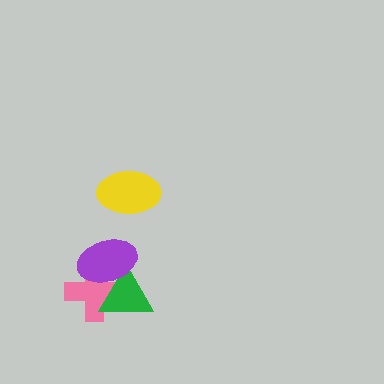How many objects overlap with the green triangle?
2 objects overlap with the green triangle.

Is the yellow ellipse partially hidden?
No, no other shape covers it.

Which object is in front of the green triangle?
The purple ellipse is in front of the green triangle.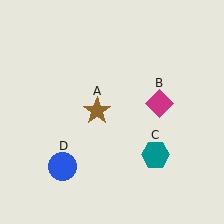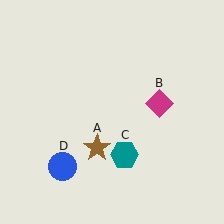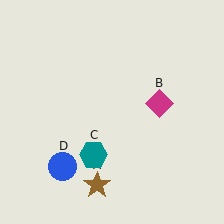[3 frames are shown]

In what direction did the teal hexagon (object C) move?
The teal hexagon (object C) moved left.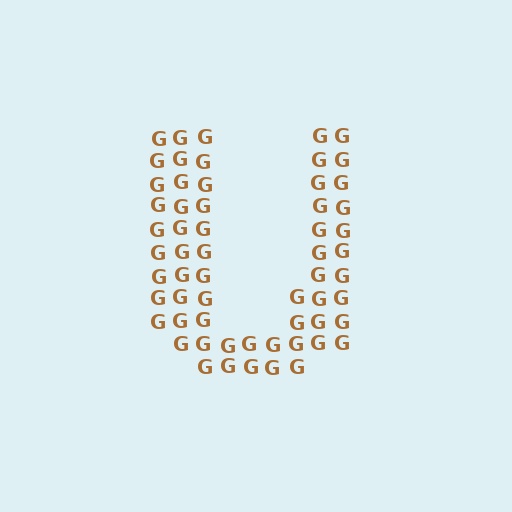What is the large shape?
The large shape is the letter U.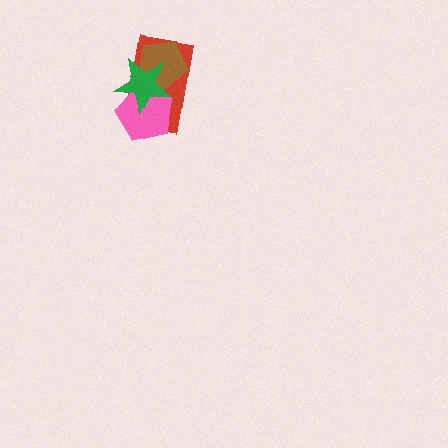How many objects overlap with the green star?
3 objects overlap with the green star.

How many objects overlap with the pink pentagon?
2 objects overlap with the pink pentagon.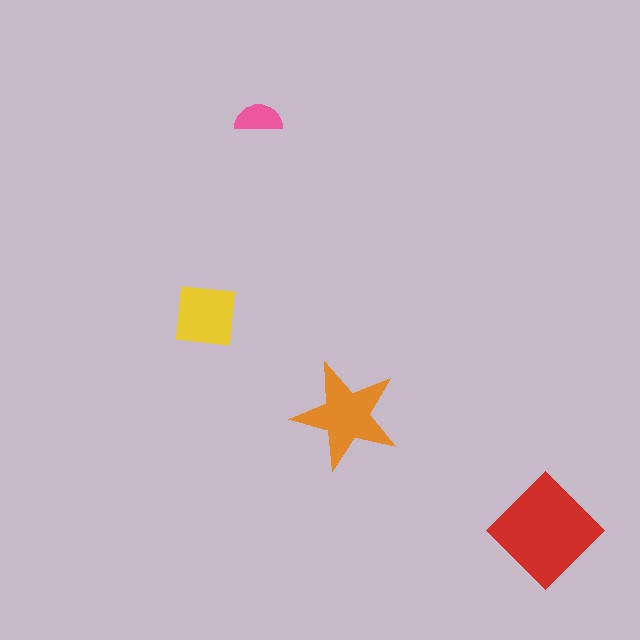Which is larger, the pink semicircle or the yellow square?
The yellow square.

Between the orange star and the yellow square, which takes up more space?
The orange star.